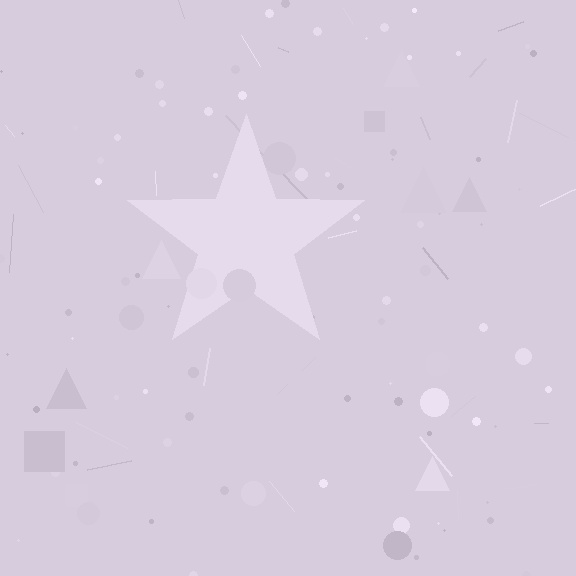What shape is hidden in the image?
A star is hidden in the image.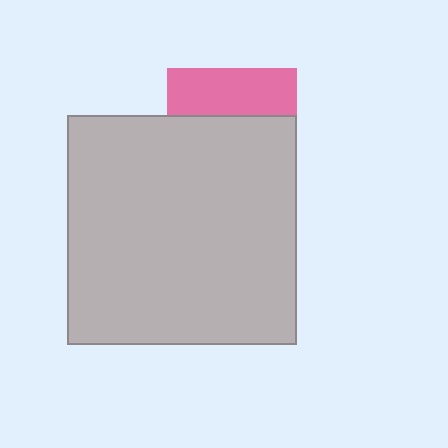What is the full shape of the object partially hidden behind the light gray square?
The partially hidden object is a pink square.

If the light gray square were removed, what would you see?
You would see the complete pink square.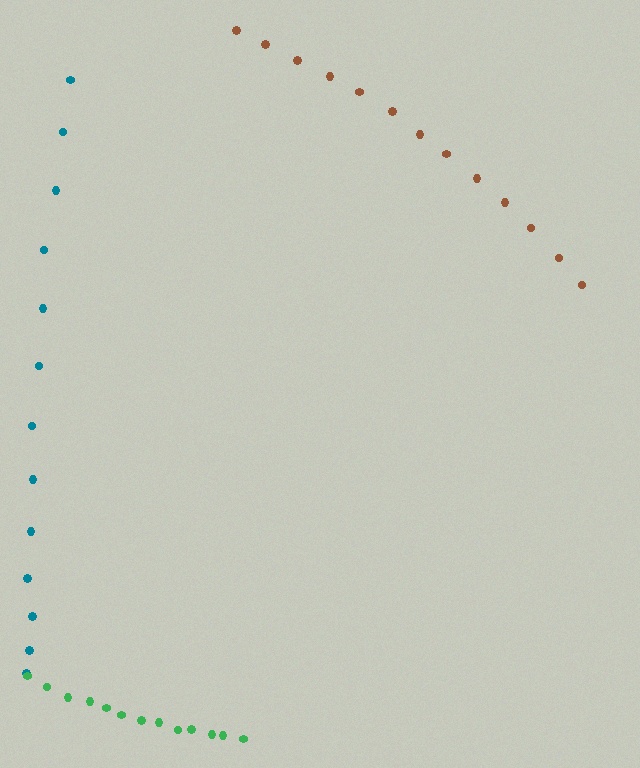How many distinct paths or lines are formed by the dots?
There are 3 distinct paths.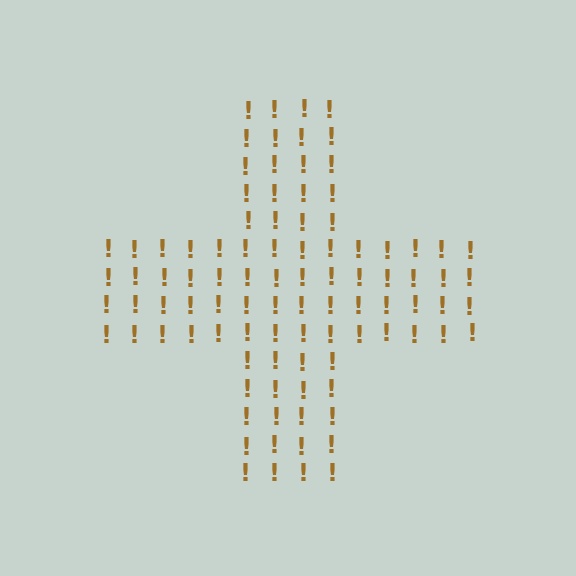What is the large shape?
The large shape is a cross.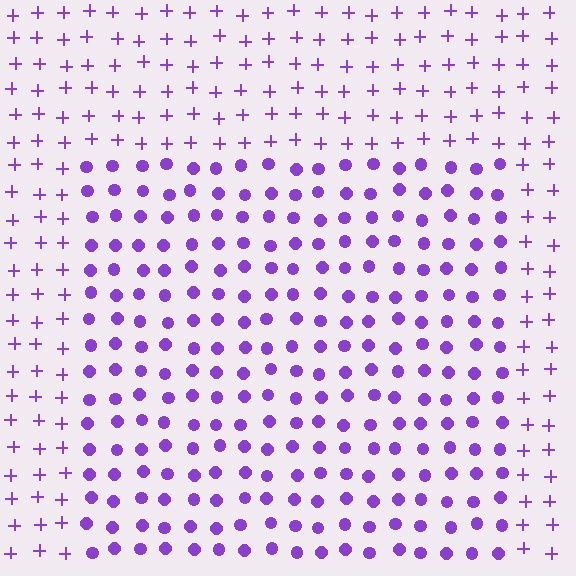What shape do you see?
I see a rectangle.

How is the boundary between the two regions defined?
The boundary is defined by a change in element shape: circles inside vs. plus signs outside. All elements share the same color and spacing.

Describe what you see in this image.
The image is filled with small purple elements arranged in a uniform grid. A rectangle-shaped region contains circles, while the surrounding area contains plus signs. The boundary is defined purely by the change in element shape.